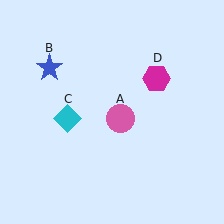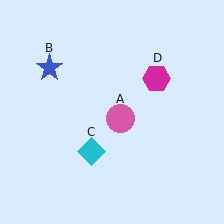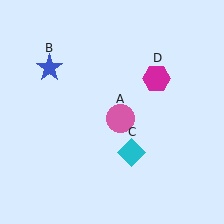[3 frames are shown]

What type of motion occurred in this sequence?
The cyan diamond (object C) rotated counterclockwise around the center of the scene.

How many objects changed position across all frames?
1 object changed position: cyan diamond (object C).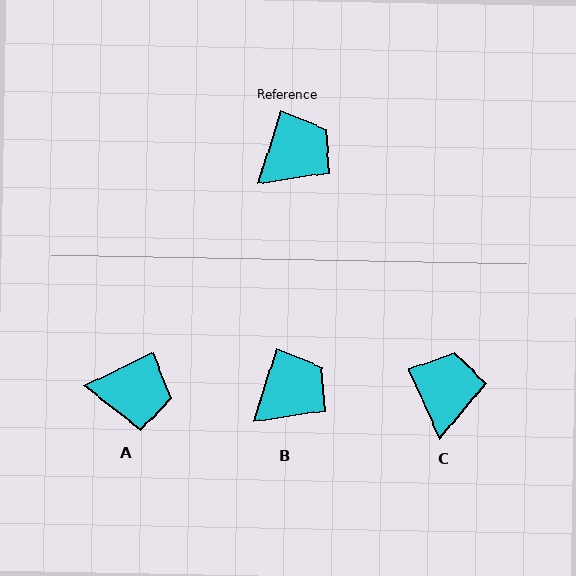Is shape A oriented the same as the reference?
No, it is off by about 47 degrees.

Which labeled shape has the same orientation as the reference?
B.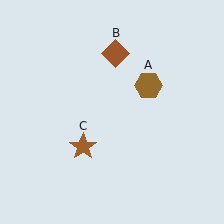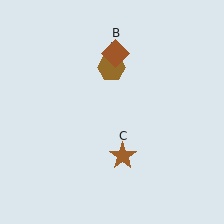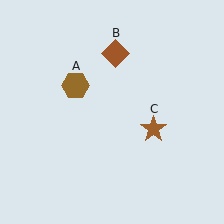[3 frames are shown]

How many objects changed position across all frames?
2 objects changed position: brown hexagon (object A), brown star (object C).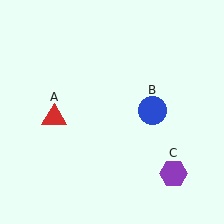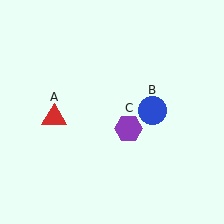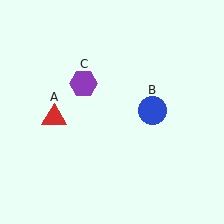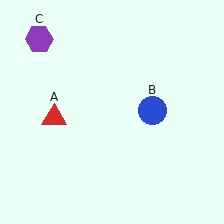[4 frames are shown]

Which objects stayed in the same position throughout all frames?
Red triangle (object A) and blue circle (object B) remained stationary.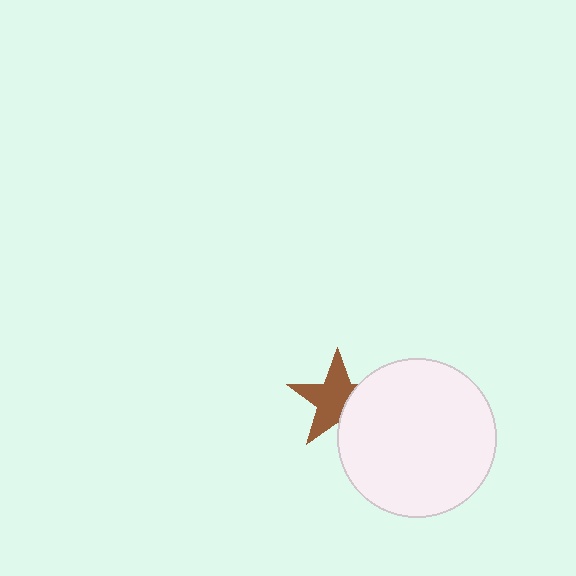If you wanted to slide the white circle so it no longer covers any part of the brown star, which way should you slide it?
Slide it right — that is the most direct way to separate the two shapes.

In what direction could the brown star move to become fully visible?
The brown star could move left. That would shift it out from behind the white circle entirely.